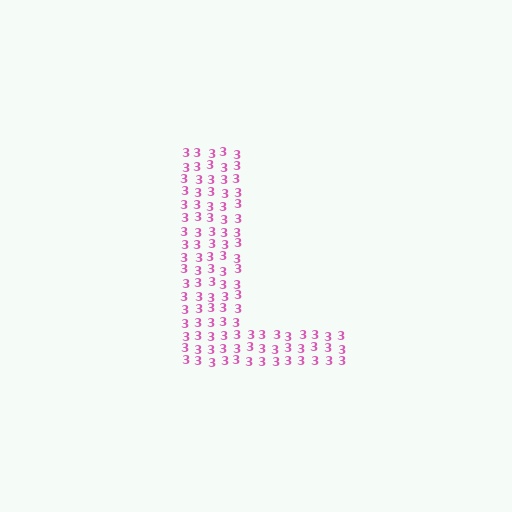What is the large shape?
The large shape is the letter L.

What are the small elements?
The small elements are digit 3's.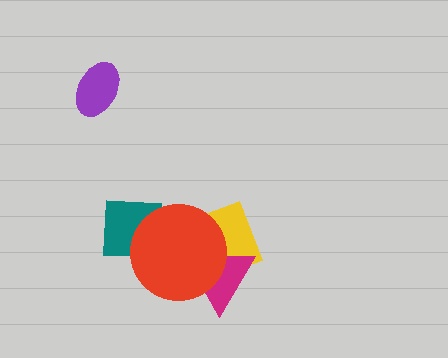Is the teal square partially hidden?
Yes, it is partially covered by another shape.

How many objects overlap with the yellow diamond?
2 objects overlap with the yellow diamond.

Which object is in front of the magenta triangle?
The red circle is in front of the magenta triangle.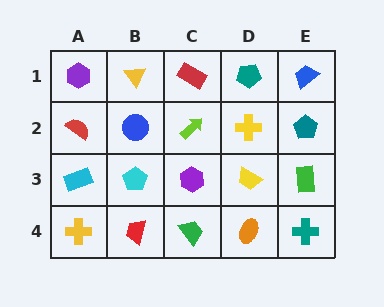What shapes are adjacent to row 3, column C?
A lime arrow (row 2, column C), a green trapezoid (row 4, column C), a cyan pentagon (row 3, column B), a yellow trapezoid (row 3, column D).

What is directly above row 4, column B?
A cyan pentagon.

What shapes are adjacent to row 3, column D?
A yellow cross (row 2, column D), an orange ellipse (row 4, column D), a purple hexagon (row 3, column C), a green rectangle (row 3, column E).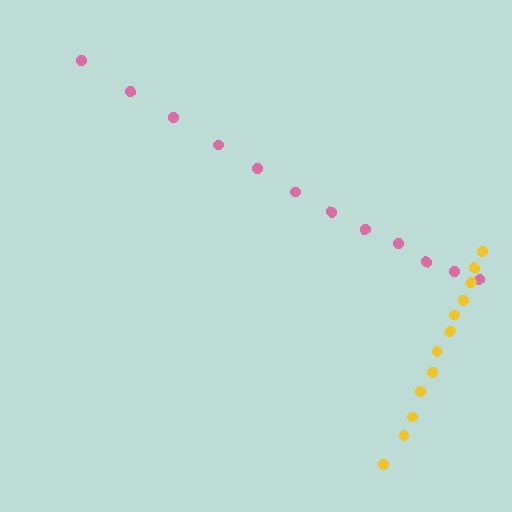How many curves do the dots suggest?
There are 2 distinct paths.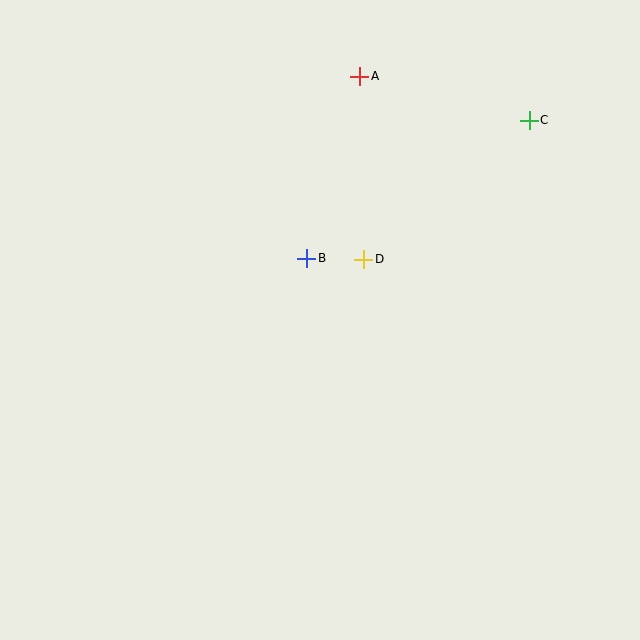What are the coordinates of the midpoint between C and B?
The midpoint between C and B is at (418, 189).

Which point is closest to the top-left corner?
Point A is closest to the top-left corner.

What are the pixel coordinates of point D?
Point D is at (364, 259).